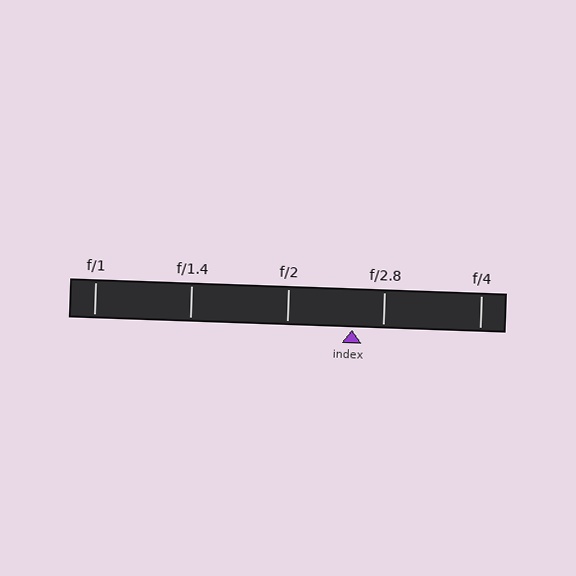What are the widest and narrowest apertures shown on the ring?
The widest aperture shown is f/1 and the narrowest is f/4.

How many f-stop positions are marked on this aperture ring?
There are 5 f-stop positions marked.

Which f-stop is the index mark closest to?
The index mark is closest to f/2.8.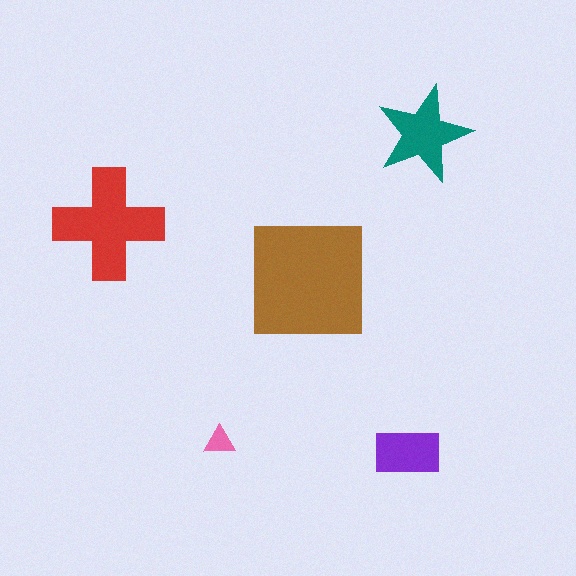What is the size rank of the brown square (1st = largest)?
1st.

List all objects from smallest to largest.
The pink triangle, the purple rectangle, the teal star, the red cross, the brown square.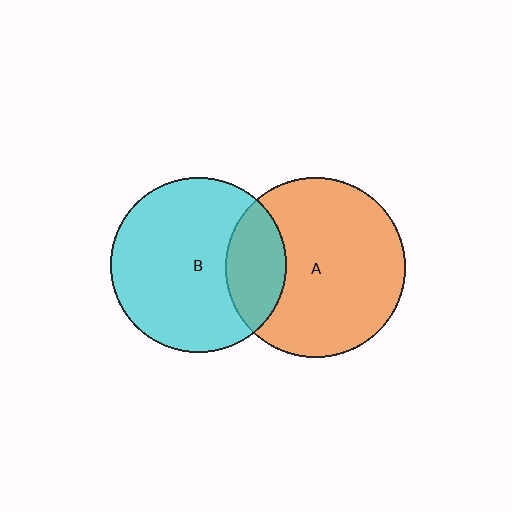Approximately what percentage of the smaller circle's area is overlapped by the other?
Approximately 25%.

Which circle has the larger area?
Circle A (orange).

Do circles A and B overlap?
Yes.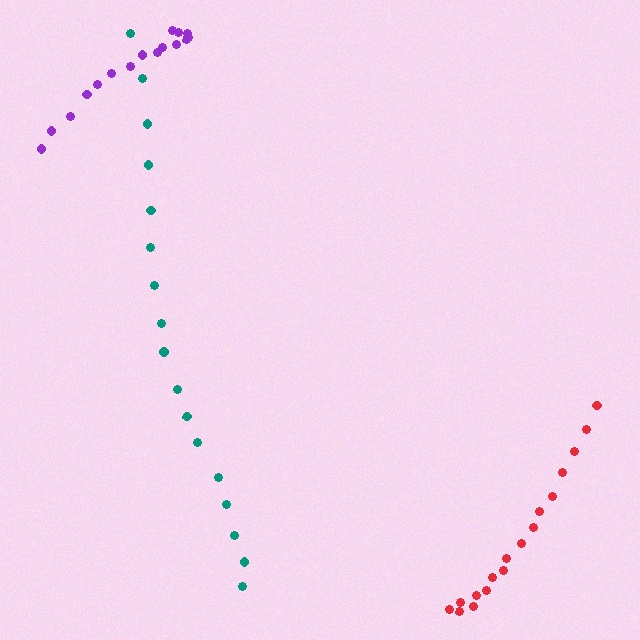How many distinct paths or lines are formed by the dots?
There are 3 distinct paths.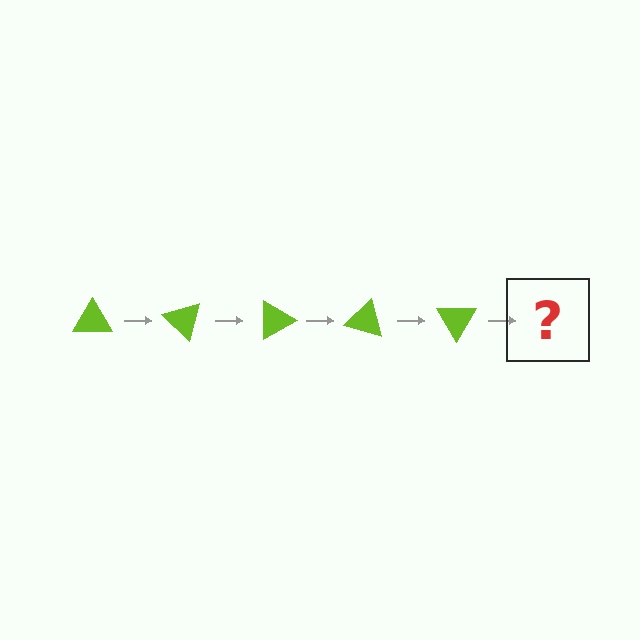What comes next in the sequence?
The next element should be a lime triangle rotated 225 degrees.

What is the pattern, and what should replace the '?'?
The pattern is that the triangle rotates 45 degrees each step. The '?' should be a lime triangle rotated 225 degrees.